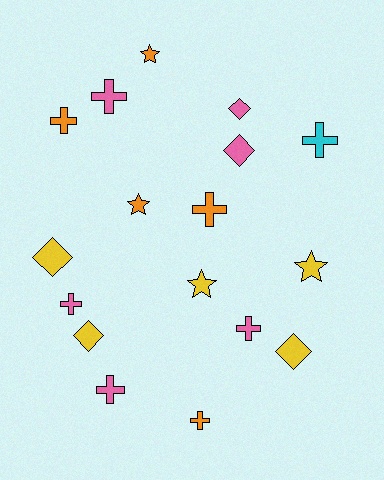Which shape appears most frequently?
Cross, with 8 objects.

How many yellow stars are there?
There are 2 yellow stars.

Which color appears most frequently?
Pink, with 6 objects.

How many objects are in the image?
There are 17 objects.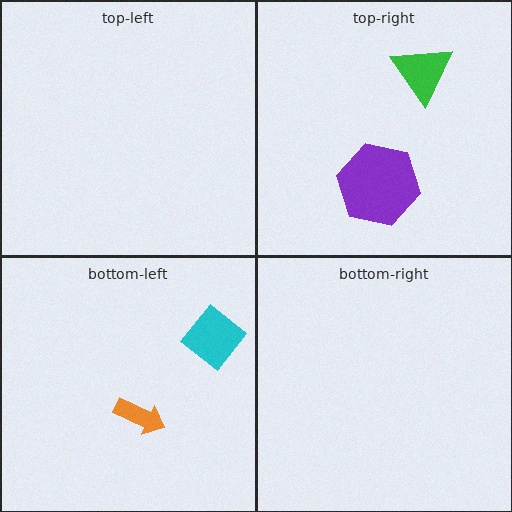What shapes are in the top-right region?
The green triangle, the purple hexagon.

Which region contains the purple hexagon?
The top-right region.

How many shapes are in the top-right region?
2.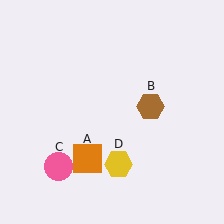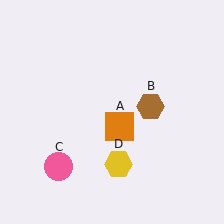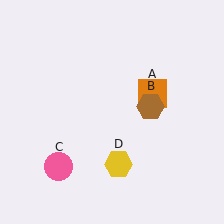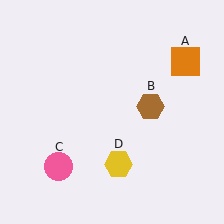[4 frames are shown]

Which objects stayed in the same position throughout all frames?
Brown hexagon (object B) and pink circle (object C) and yellow hexagon (object D) remained stationary.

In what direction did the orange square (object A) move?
The orange square (object A) moved up and to the right.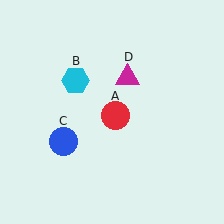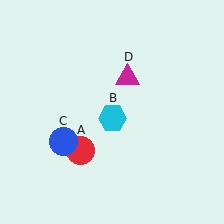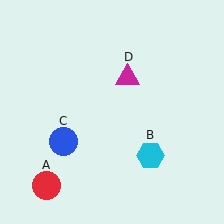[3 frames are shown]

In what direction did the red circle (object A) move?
The red circle (object A) moved down and to the left.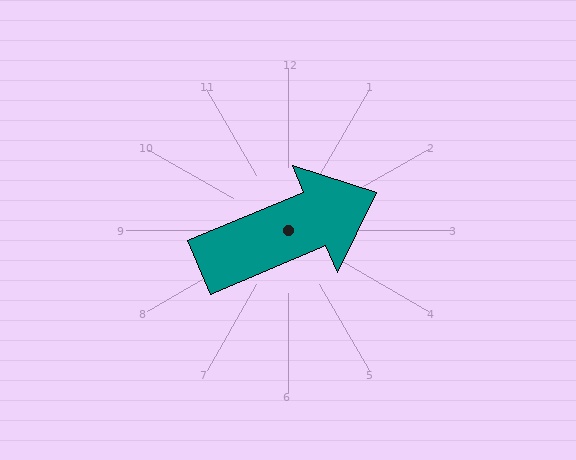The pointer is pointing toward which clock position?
Roughly 2 o'clock.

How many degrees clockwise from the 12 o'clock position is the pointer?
Approximately 67 degrees.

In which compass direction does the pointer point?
Northeast.